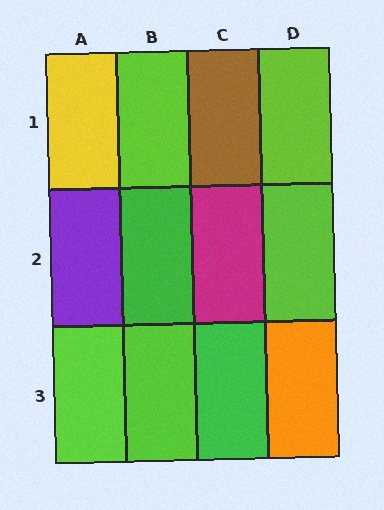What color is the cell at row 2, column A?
Purple.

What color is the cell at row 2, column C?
Magenta.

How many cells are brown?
1 cell is brown.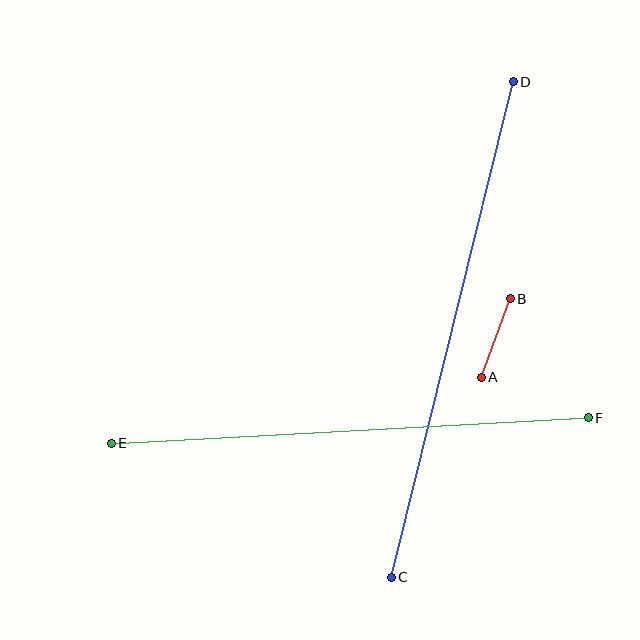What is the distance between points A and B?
The distance is approximately 84 pixels.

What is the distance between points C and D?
The distance is approximately 510 pixels.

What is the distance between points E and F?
The distance is approximately 478 pixels.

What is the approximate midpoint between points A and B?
The midpoint is at approximately (496, 338) pixels.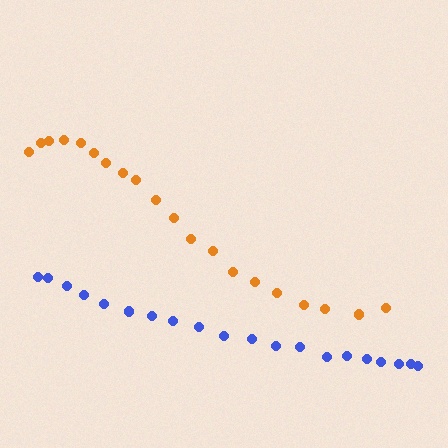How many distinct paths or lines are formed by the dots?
There are 2 distinct paths.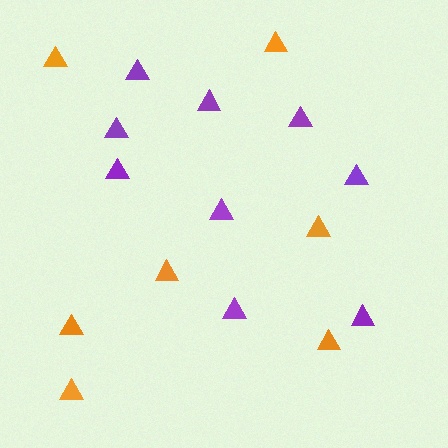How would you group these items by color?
There are 2 groups: one group of purple triangles (9) and one group of orange triangles (7).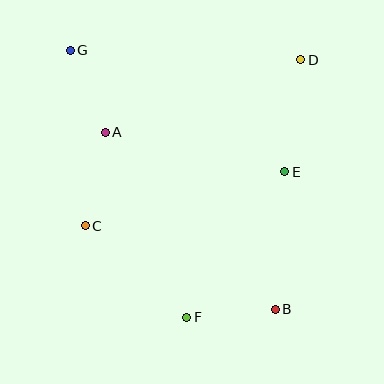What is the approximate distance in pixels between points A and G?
The distance between A and G is approximately 89 pixels.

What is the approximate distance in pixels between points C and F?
The distance between C and F is approximately 137 pixels.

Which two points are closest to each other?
Points B and F are closest to each other.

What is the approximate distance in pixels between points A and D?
The distance between A and D is approximately 209 pixels.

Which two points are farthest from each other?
Points B and G are farthest from each other.